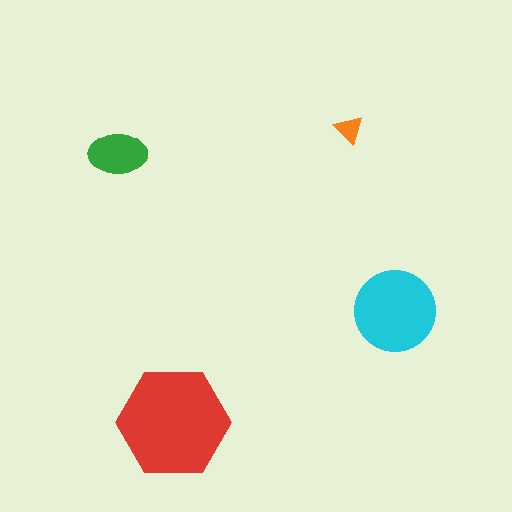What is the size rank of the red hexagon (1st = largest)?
1st.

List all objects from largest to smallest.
The red hexagon, the cyan circle, the green ellipse, the orange triangle.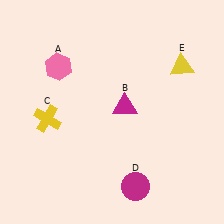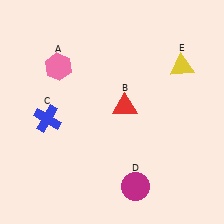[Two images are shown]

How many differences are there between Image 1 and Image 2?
There are 2 differences between the two images.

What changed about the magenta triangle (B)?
In Image 1, B is magenta. In Image 2, it changed to red.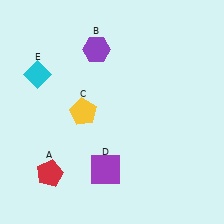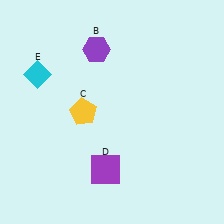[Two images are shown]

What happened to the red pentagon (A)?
The red pentagon (A) was removed in Image 2. It was in the bottom-left area of Image 1.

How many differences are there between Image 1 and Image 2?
There is 1 difference between the two images.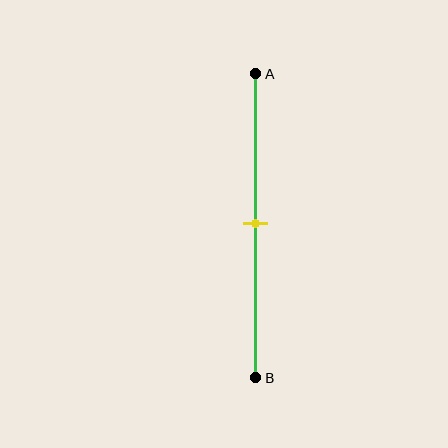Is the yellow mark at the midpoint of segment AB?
Yes, the mark is approximately at the midpoint.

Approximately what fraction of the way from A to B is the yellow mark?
The yellow mark is approximately 50% of the way from A to B.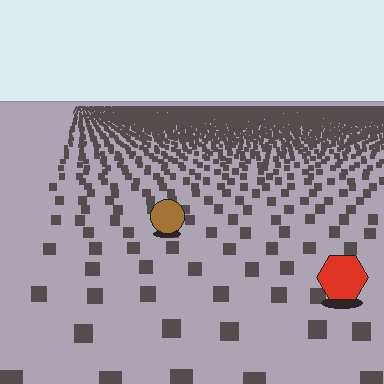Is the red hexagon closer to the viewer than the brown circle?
Yes. The red hexagon is closer — you can tell from the texture gradient: the ground texture is coarser near it.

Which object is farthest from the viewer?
The brown circle is farthest from the viewer. It appears smaller and the ground texture around it is denser.